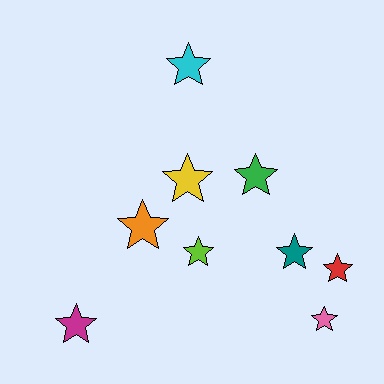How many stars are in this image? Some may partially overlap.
There are 9 stars.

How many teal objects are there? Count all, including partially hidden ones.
There is 1 teal object.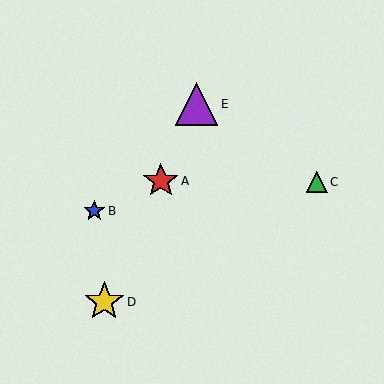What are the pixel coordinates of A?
Object A is at (161, 181).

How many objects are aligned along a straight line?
3 objects (A, D, E) are aligned along a straight line.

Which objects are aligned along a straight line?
Objects A, D, E are aligned along a straight line.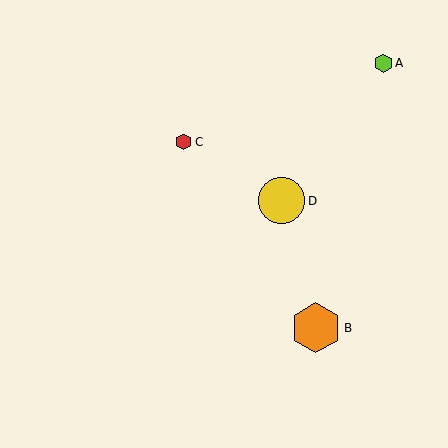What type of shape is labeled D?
Shape D is a yellow circle.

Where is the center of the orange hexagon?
The center of the orange hexagon is at (316, 328).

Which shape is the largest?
The orange hexagon (labeled B) is the largest.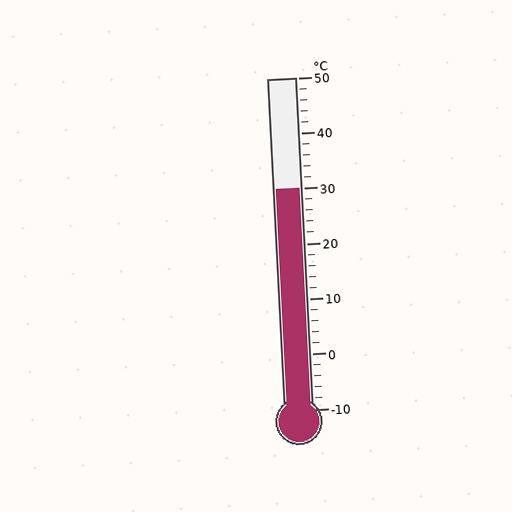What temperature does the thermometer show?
The thermometer shows approximately 30°C.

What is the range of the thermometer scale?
The thermometer scale ranges from -10°C to 50°C.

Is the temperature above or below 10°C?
The temperature is above 10°C.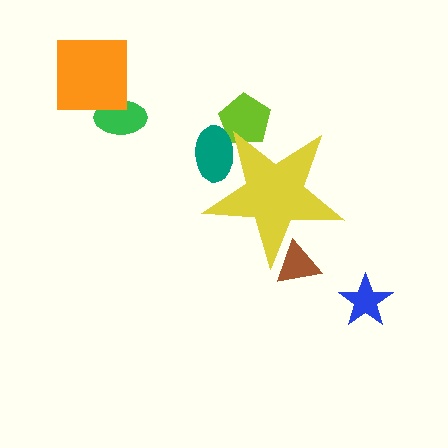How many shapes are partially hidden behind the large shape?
3 shapes are partially hidden.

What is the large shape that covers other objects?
A yellow star.